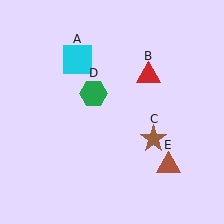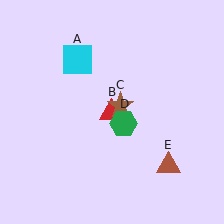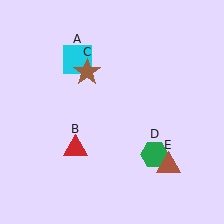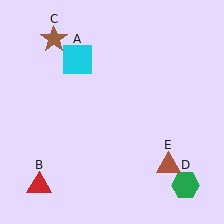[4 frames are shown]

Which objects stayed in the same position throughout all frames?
Cyan square (object A) and brown triangle (object E) remained stationary.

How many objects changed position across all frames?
3 objects changed position: red triangle (object B), brown star (object C), green hexagon (object D).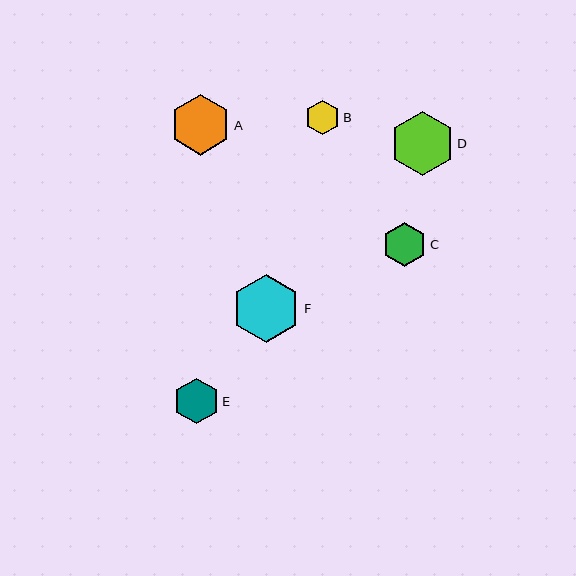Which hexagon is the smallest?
Hexagon B is the smallest with a size of approximately 35 pixels.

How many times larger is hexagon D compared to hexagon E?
Hexagon D is approximately 1.4 times the size of hexagon E.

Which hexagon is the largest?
Hexagon F is the largest with a size of approximately 68 pixels.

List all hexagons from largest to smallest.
From largest to smallest: F, D, A, E, C, B.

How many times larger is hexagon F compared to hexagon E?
Hexagon F is approximately 1.5 times the size of hexagon E.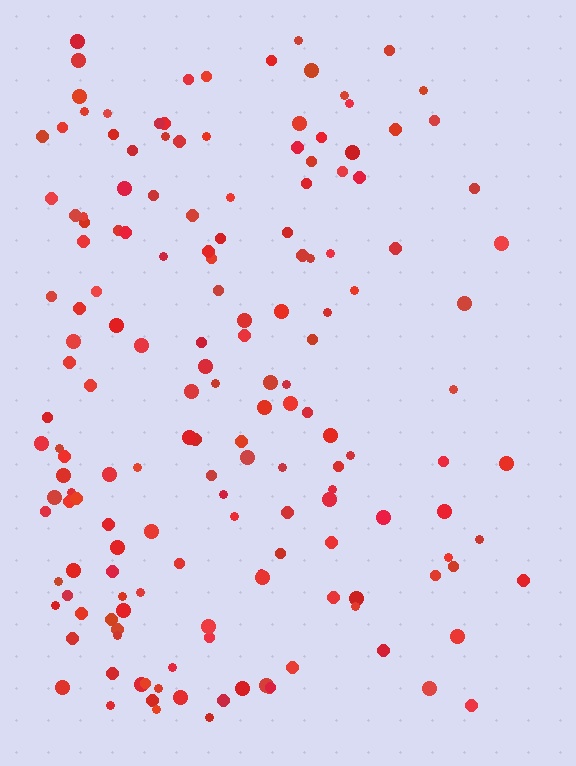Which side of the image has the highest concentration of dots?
The left.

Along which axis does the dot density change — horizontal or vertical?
Horizontal.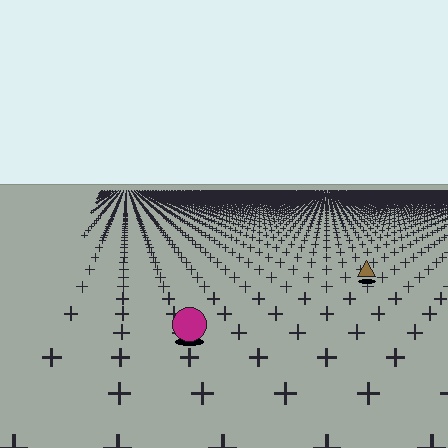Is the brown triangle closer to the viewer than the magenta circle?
No. The magenta circle is closer — you can tell from the texture gradient: the ground texture is coarser near it.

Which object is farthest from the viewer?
The brown triangle is farthest from the viewer. It appears smaller and the ground texture around it is denser.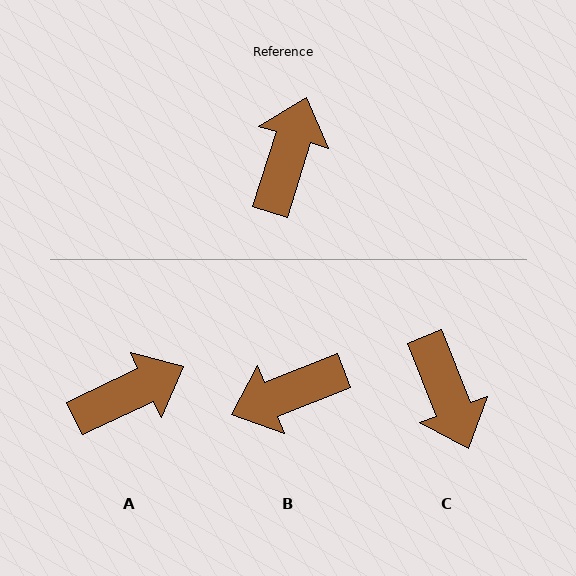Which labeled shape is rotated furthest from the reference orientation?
C, about 141 degrees away.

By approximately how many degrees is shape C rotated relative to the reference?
Approximately 141 degrees clockwise.